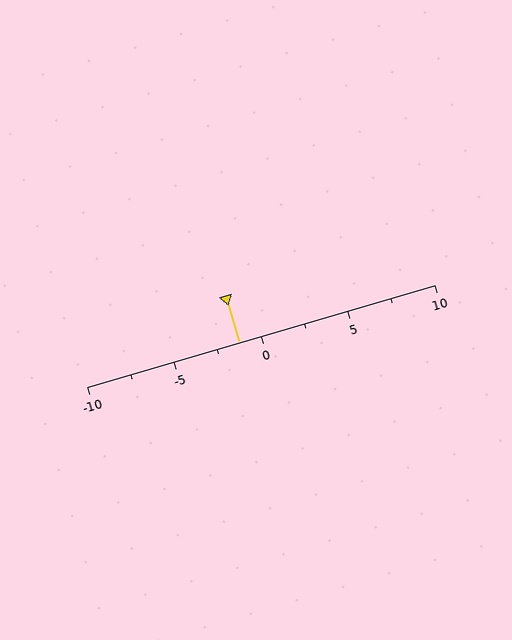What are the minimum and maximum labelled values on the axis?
The axis runs from -10 to 10.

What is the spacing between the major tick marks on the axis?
The major ticks are spaced 5 apart.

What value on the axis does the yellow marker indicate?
The marker indicates approximately -1.2.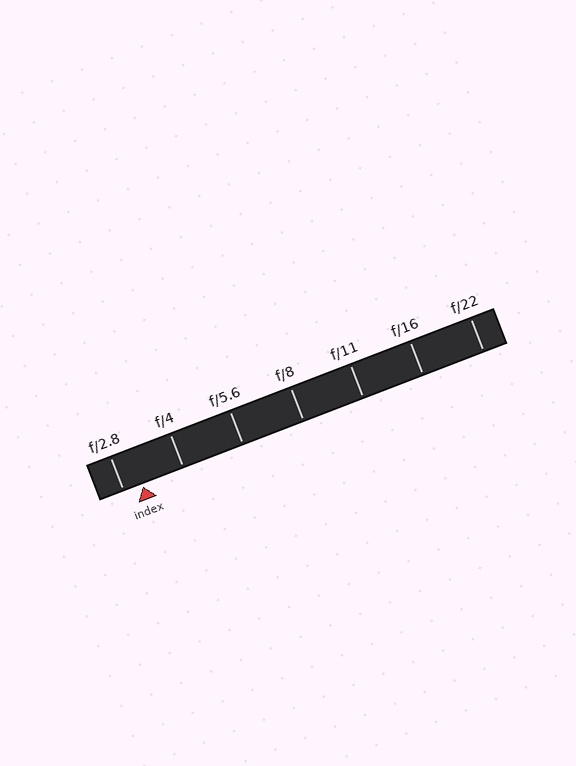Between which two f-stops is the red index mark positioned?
The index mark is between f/2.8 and f/4.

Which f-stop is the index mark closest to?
The index mark is closest to f/2.8.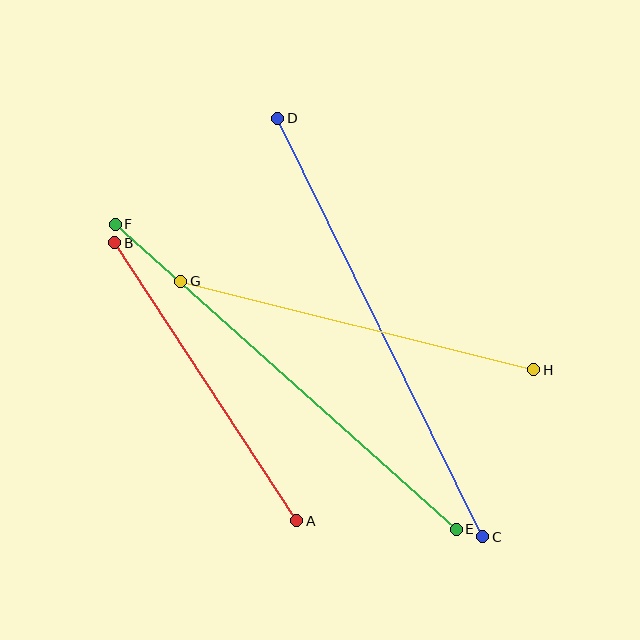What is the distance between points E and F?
The distance is approximately 457 pixels.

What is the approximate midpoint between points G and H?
The midpoint is at approximately (357, 325) pixels.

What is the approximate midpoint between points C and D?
The midpoint is at approximately (380, 328) pixels.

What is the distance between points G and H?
The distance is approximately 364 pixels.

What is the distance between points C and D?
The distance is approximately 466 pixels.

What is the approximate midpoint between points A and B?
The midpoint is at approximately (206, 382) pixels.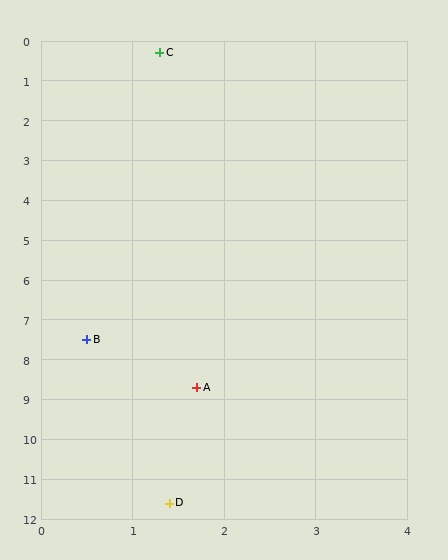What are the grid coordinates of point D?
Point D is at approximately (1.4, 11.6).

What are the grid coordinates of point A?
Point A is at approximately (1.7, 8.7).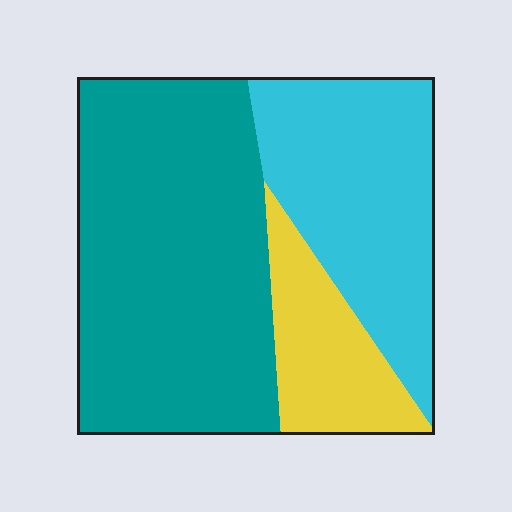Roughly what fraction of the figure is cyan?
Cyan takes up between a quarter and a half of the figure.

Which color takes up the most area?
Teal, at roughly 55%.